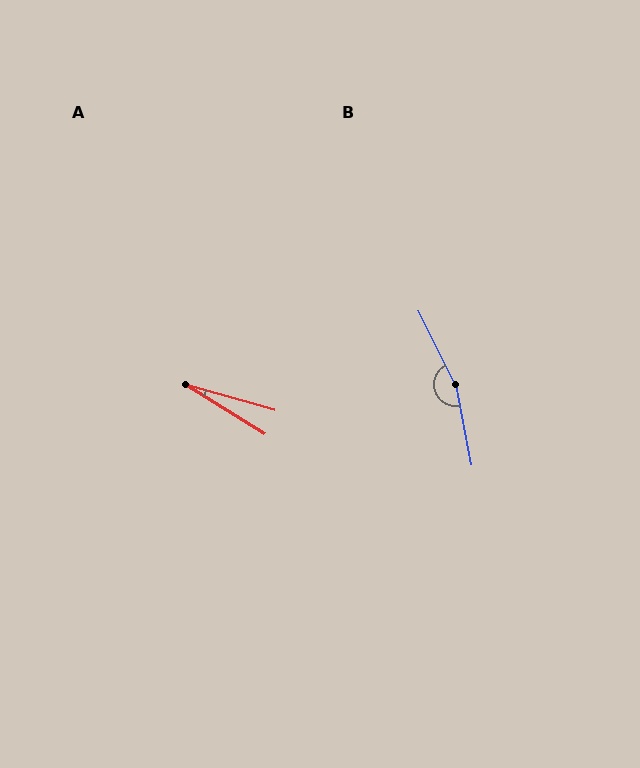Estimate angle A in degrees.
Approximately 16 degrees.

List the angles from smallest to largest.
A (16°), B (165°).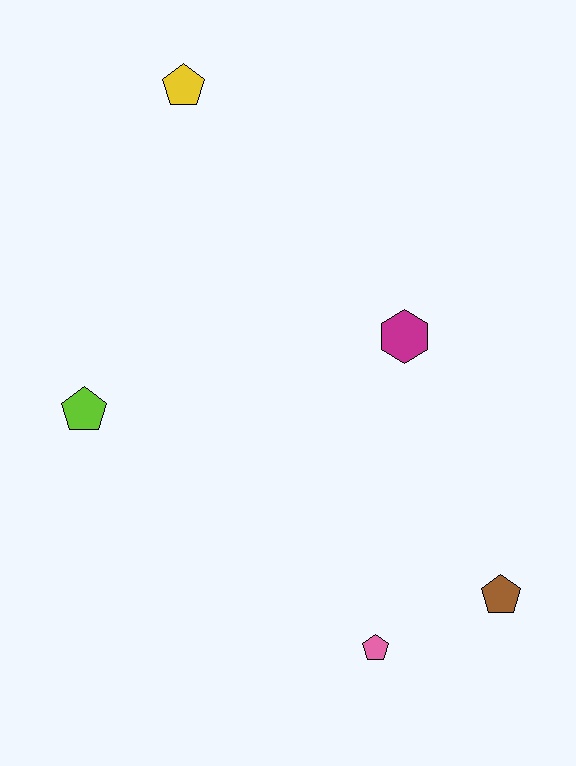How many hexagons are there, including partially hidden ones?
There is 1 hexagon.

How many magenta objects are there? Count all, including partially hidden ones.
There is 1 magenta object.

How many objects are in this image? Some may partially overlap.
There are 5 objects.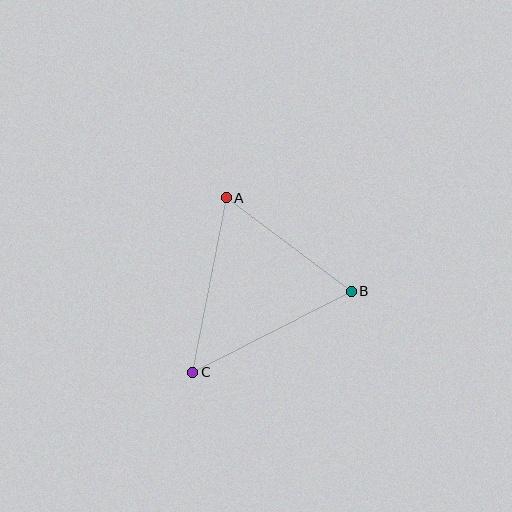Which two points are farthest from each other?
Points B and C are farthest from each other.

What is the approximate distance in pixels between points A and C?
The distance between A and C is approximately 177 pixels.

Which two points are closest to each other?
Points A and B are closest to each other.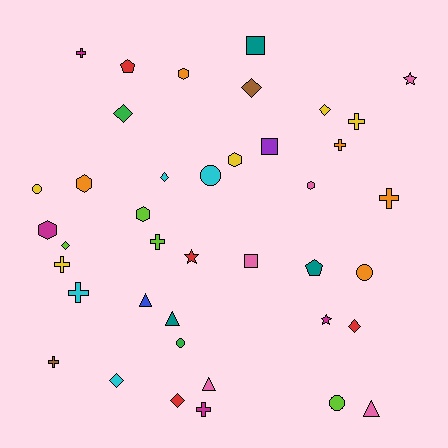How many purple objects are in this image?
There is 1 purple object.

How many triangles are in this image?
There are 4 triangles.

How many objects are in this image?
There are 40 objects.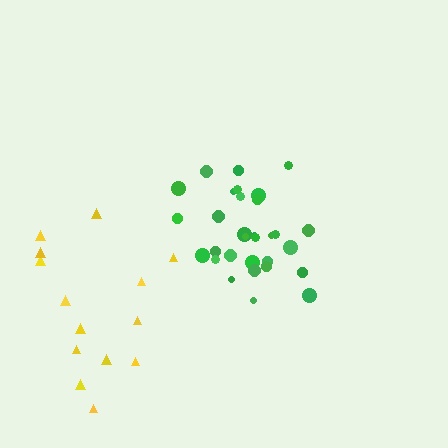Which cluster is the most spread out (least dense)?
Yellow.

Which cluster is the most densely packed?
Green.